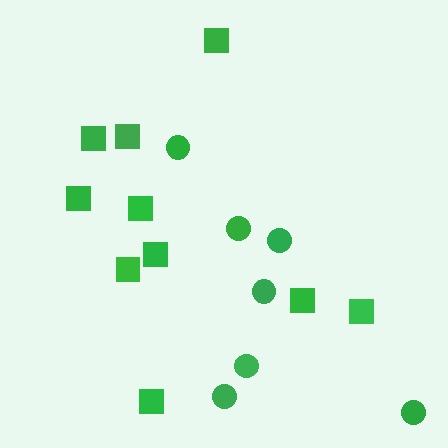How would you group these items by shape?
There are 2 groups: one group of squares (10) and one group of circles (7).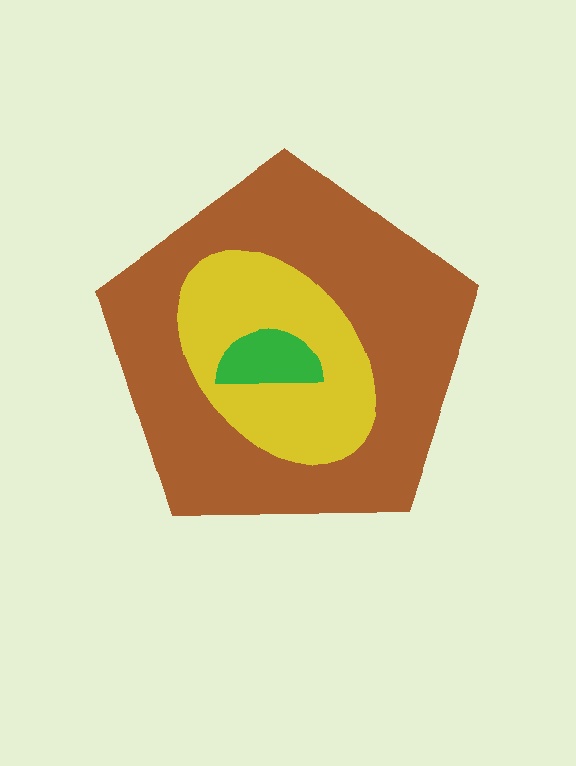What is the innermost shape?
The green semicircle.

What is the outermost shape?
The brown pentagon.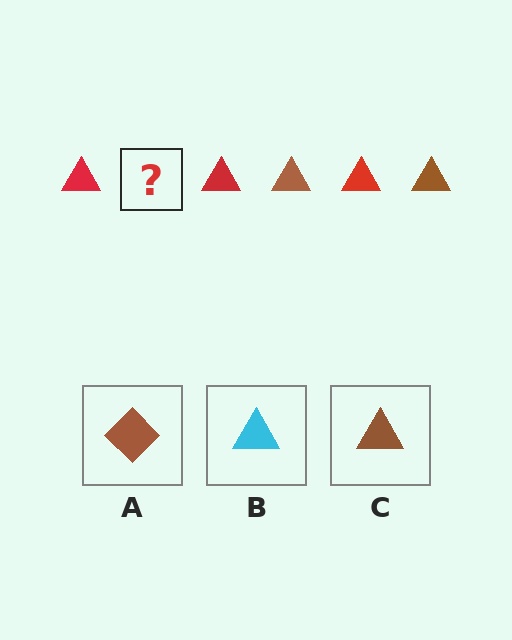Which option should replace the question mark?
Option C.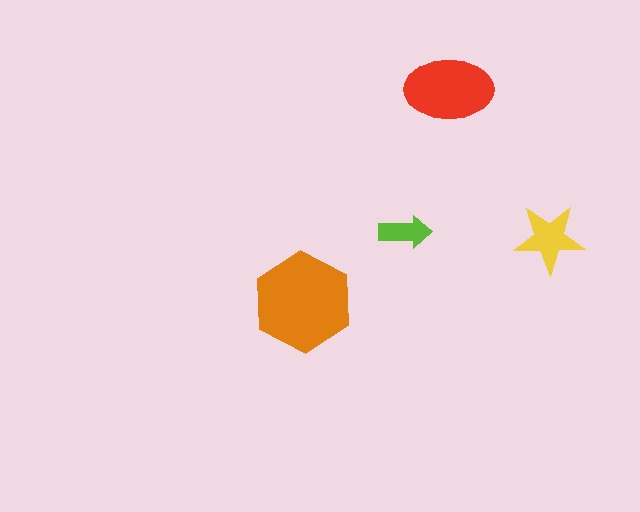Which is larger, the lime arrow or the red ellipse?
The red ellipse.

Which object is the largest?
The orange hexagon.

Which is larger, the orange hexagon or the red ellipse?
The orange hexagon.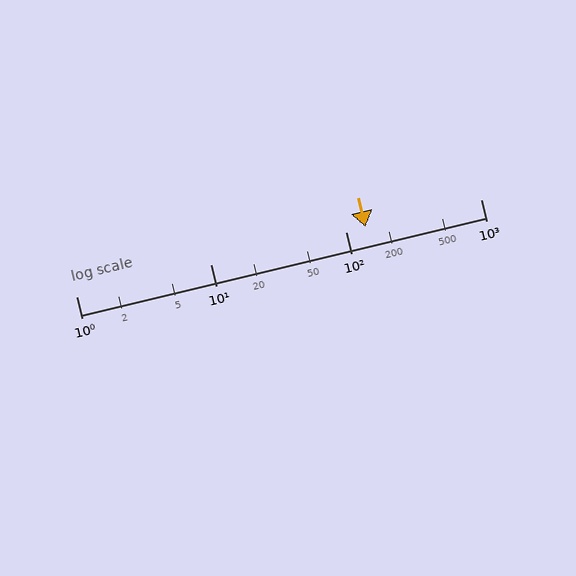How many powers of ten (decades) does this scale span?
The scale spans 3 decades, from 1 to 1000.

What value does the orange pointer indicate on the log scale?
The pointer indicates approximately 140.